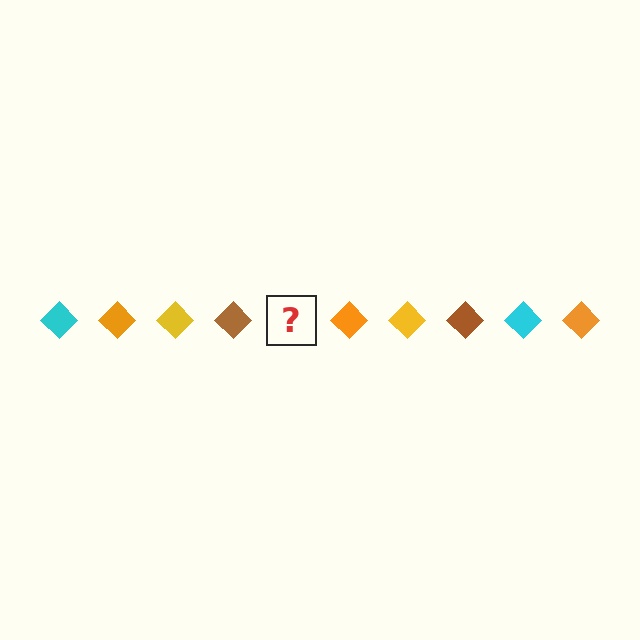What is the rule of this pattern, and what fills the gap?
The rule is that the pattern cycles through cyan, orange, yellow, brown diamonds. The gap should be filled with a cyan diamond.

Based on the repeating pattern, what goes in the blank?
The blank should be a cyan diamond.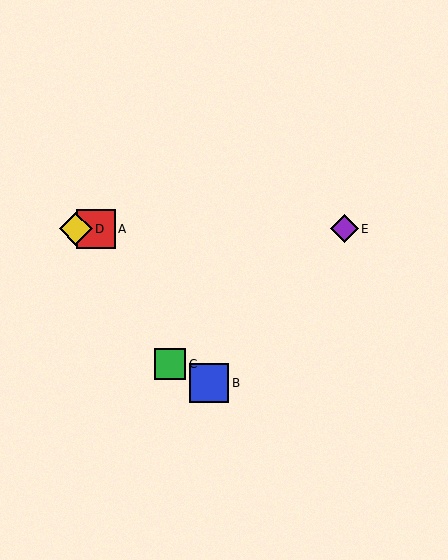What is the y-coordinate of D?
Object D is at y≈229.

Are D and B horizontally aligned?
No, D is at y≈229 and B is at y≈383.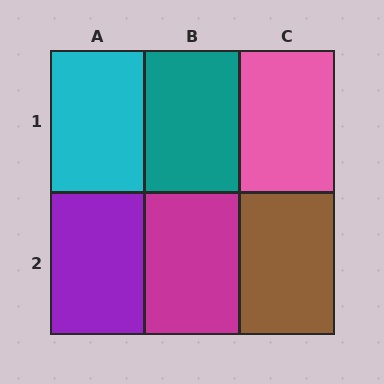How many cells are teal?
1 cell is teal.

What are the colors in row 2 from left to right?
Purple, magenta, brown.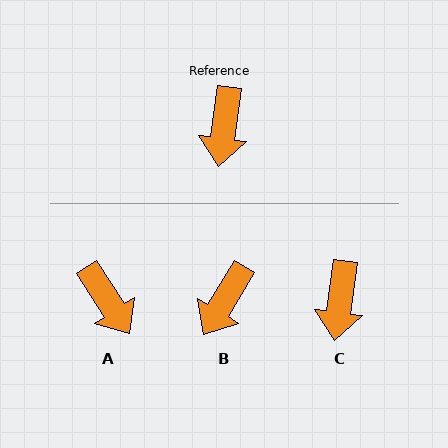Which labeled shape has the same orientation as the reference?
C.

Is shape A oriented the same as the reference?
No, it is off by about 41 degrees.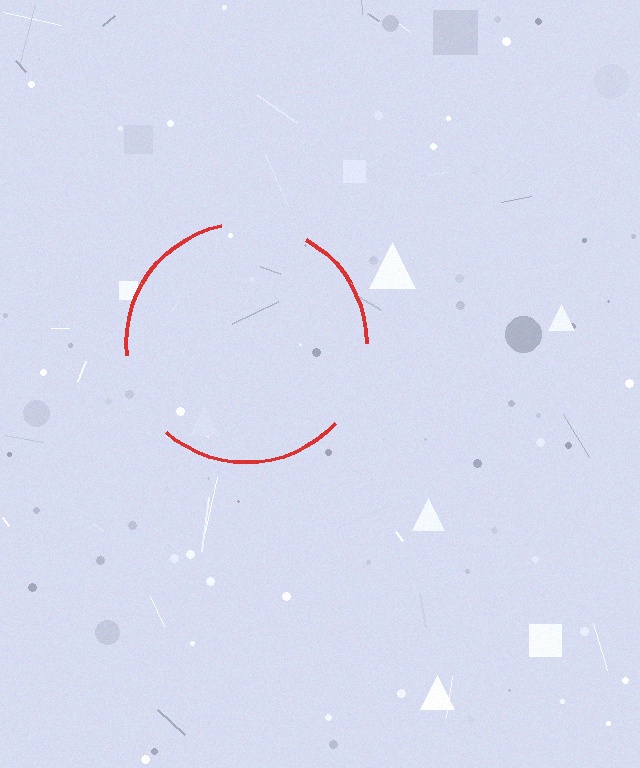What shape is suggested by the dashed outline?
The dashed outline suggests a circle.